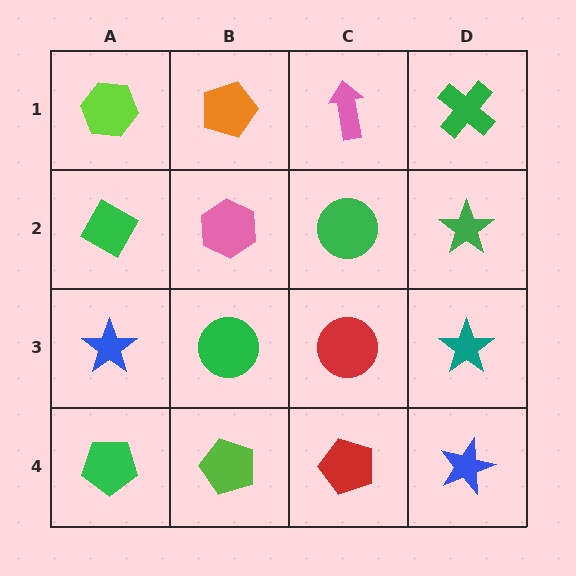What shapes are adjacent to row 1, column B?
A pink hexagon (row 2, column B), a lime hexagon (row 1, column A), a pink arrow (row 1, column C).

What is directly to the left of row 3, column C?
A green circle.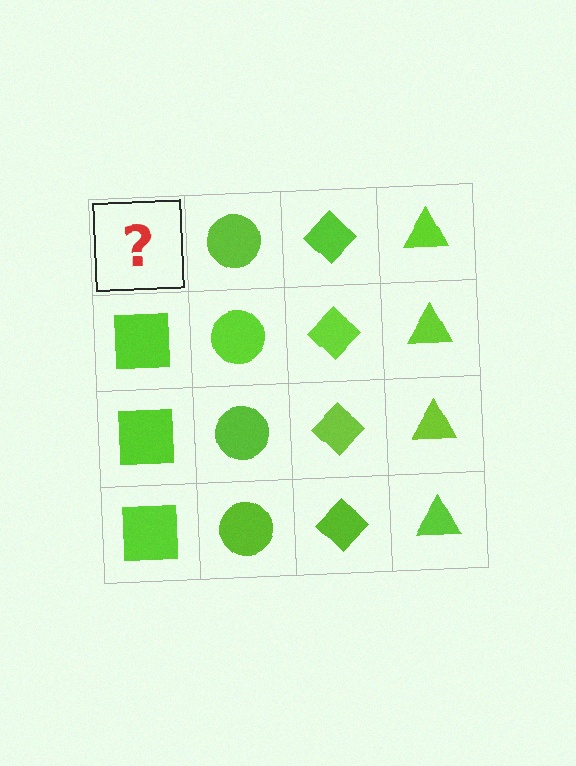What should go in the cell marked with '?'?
The missing cell should contain a lime square.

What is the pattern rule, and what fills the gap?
The rule is that each column has a consistent shape. The gap should be filled with a lime square.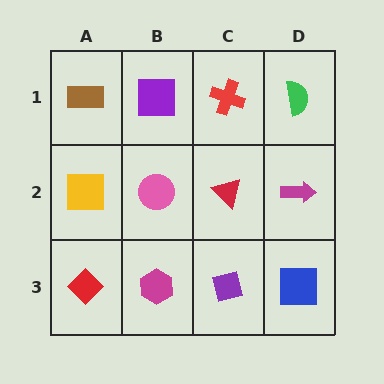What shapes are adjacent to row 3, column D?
A magenta arrow (row 2, column D), a purple square (row 3, column C).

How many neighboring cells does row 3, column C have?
3.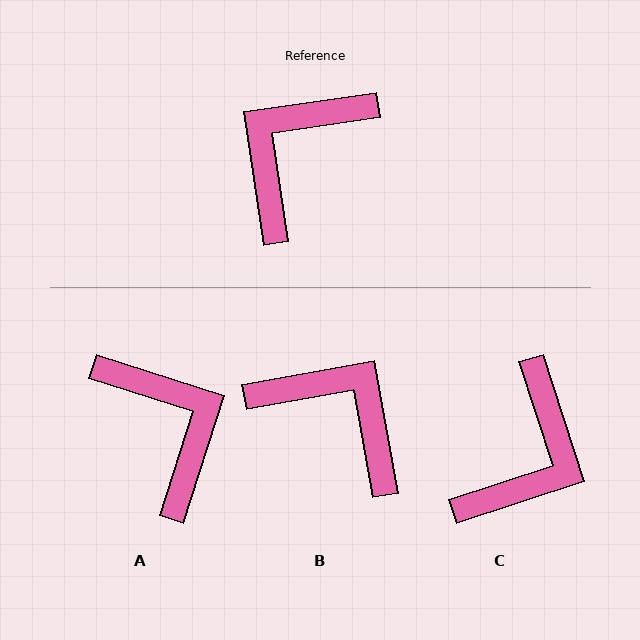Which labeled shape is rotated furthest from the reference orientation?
C, about 170 degrees away.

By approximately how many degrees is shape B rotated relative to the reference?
Approximately 88 degrees clockwise.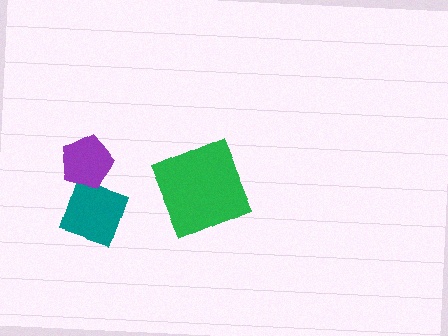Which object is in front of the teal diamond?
The purple pentagon is in front of the teal diamond.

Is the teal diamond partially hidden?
Yes, it is partially covered by another shape.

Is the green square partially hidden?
No, no other shape covers it.